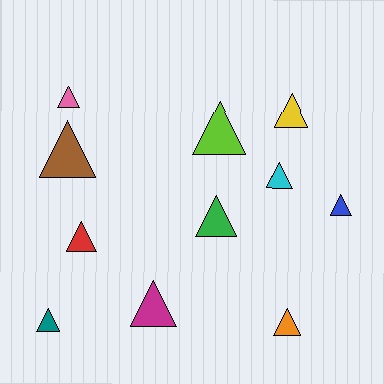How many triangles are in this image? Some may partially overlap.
There are 11 triangles.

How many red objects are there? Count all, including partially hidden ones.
There is 1 red object.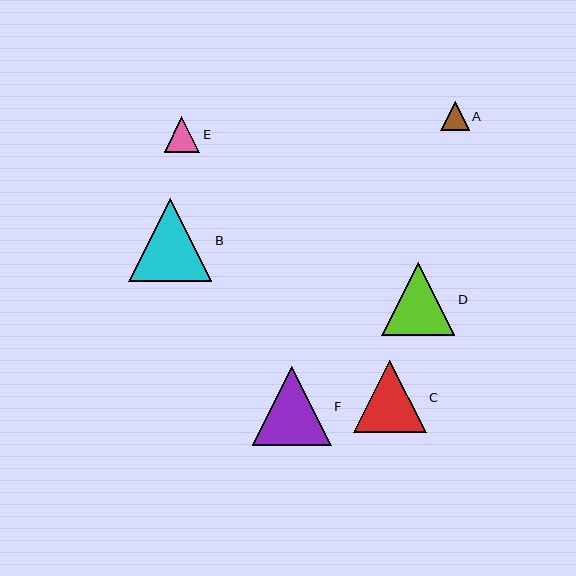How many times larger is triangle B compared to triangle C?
Triangle B is approximately 1.1 times the size of triangle C.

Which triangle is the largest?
Triangle B is the largest with a size of approximately 83 pixels.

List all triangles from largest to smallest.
From largest to smallest: B, F, D, C, E, A.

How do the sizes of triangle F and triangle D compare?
Triangle F and triangle D are approximately the same size.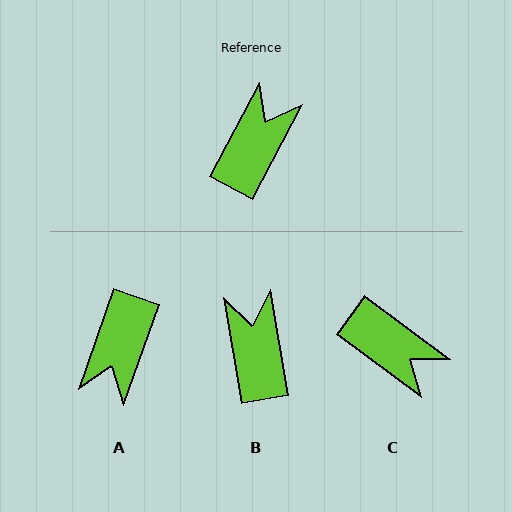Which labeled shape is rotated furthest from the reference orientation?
A, about 172 degrees away.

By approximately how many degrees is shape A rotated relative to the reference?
Approximately 172 degrees clockwise.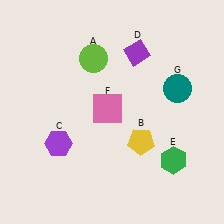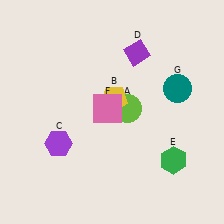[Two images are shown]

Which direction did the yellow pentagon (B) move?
The yellow pentagon (B) moved up.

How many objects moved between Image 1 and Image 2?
2 objects moved between the two images.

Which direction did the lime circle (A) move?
The lime circle (A) moved down.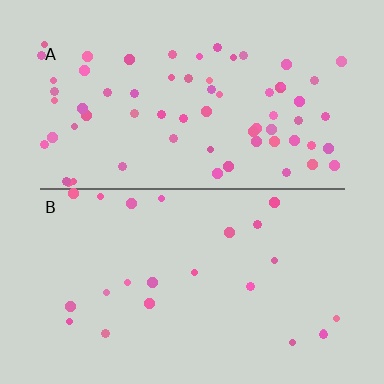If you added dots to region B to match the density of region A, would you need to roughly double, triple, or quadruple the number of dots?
Approximately triple.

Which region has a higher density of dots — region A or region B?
A (the top).